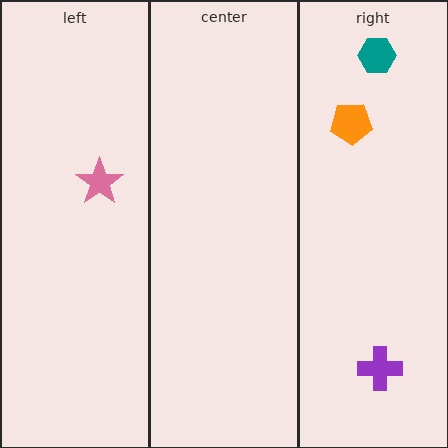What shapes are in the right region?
The orange pentagon, the purple cross, the teal hexagon.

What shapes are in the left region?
The pink star.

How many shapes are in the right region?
3.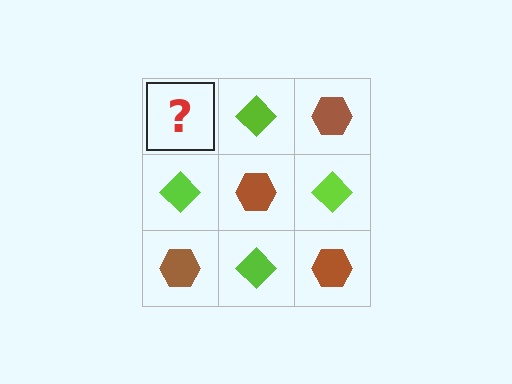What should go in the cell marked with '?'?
The missing cell should contain a brown hexagon.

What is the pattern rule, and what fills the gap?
The rule is that it alternates brown hexagon and lime diamond in a checkerboard pattern. The gap should be filled with a brown hexagon.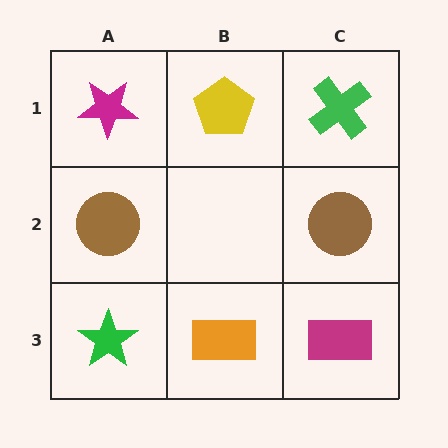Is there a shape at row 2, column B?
No, that cell is empty.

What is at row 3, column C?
A magenta rectangle.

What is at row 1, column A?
A magenta star.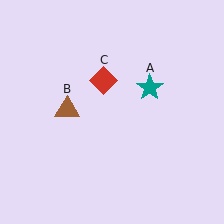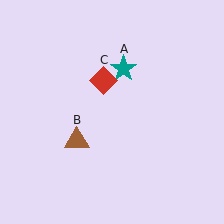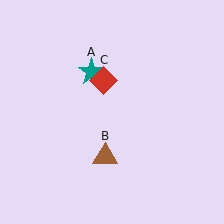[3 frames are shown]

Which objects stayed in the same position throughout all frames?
Red diamond (object C) remained stationary.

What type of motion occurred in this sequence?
The teal star (object A), brown triangle (object B) rotated counterclockwise around the center of the scene.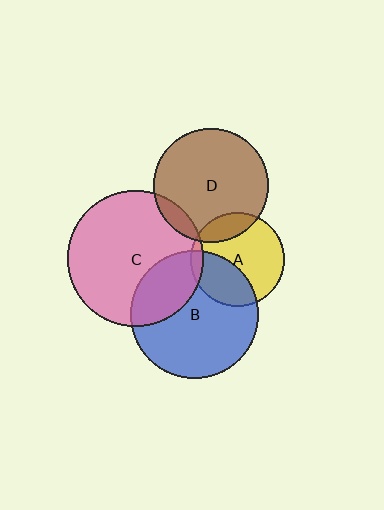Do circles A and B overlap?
Yes.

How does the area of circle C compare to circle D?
Approximately 1.4 times.